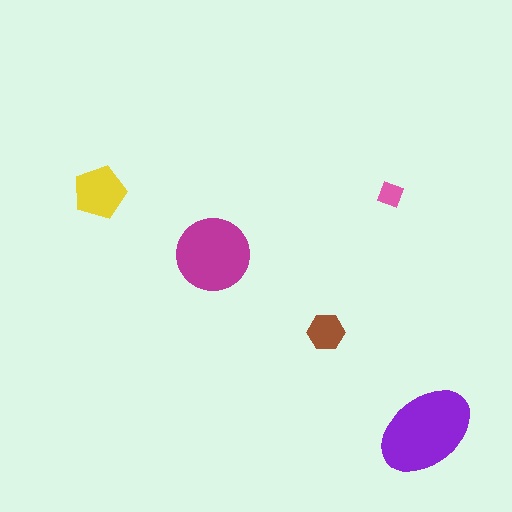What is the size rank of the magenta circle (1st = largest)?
2nd.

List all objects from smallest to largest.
The pink diamond, the brown hexagon, the yellow pentagon, the magenta circle, the purple ellipse.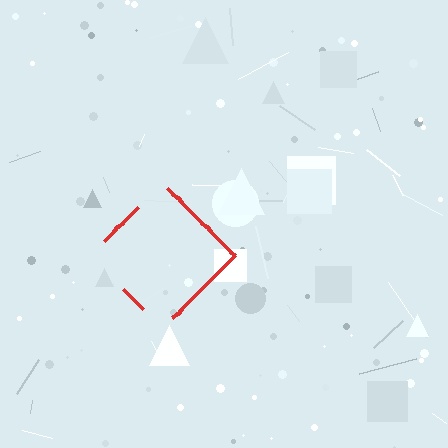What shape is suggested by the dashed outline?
The dashed outline suggests a diamond.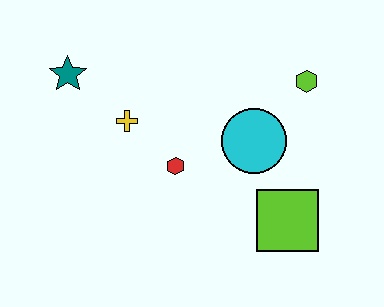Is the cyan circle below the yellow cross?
Yes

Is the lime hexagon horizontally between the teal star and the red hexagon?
No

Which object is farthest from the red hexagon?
The lime hexagon is farthest from the red hexagon.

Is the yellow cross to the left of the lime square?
Yes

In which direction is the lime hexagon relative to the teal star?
The lime hexagon is to the right of the teal star.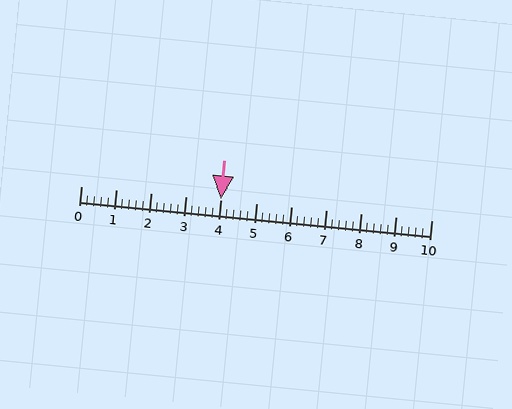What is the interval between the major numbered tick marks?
The major tick marks are spaced 1 units apart.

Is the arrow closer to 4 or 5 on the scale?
The arrow is closer to 4.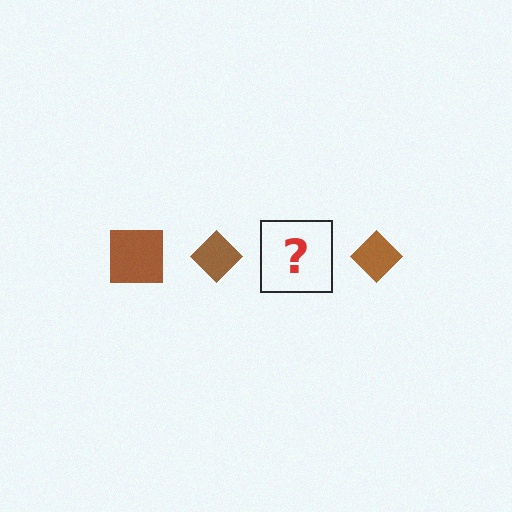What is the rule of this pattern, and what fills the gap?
The rule is that the pattern cycles through square, diamond shapes in brown. The gap should be filled with a brown square.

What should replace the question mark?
The question mark should be replaced with a brown square.